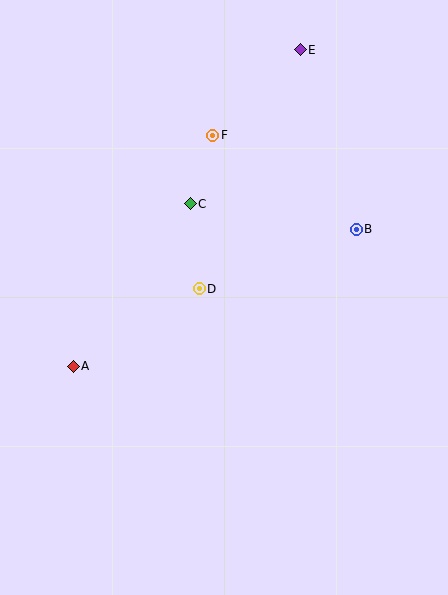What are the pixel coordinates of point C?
Point C is at (190, 204).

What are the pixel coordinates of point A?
Point A is at (73, 366).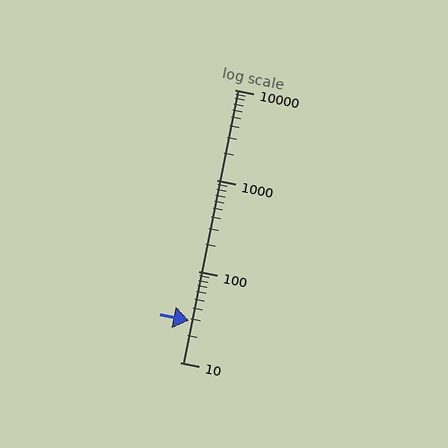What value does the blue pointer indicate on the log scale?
The pointer indicates approximately 29.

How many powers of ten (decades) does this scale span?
The scale spans 3 decades, from 10 to 10000.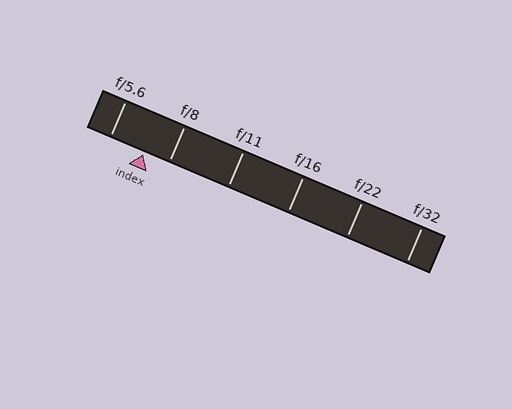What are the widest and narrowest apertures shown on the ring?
The widest aperture shown is f/5.6 and the narrowest is f/32.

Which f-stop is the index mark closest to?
The index mark is closest to f/8.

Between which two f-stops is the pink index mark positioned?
The index mark is between f/5.6 and f/8.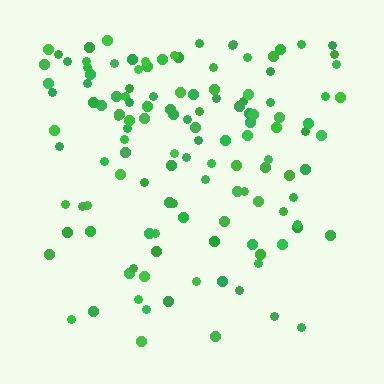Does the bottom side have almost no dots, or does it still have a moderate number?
Still a moderate number, just noticeably fewer than the top.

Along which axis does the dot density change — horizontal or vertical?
Vertical.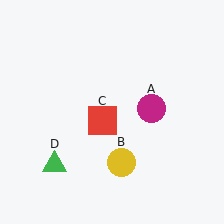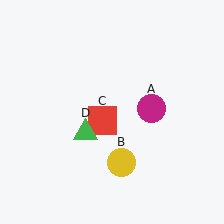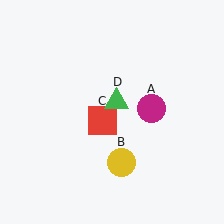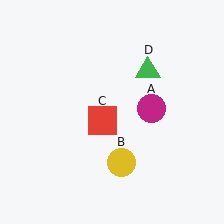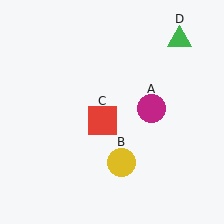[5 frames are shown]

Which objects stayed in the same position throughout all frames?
Magenta circle (object A) and yellow circle (object B) and red square (object C) remained stationary.